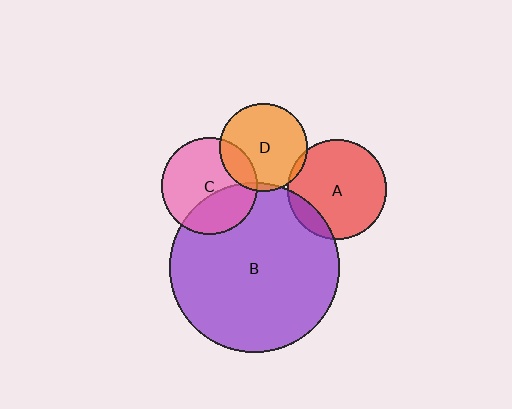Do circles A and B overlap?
Yes.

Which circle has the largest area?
Circle B (purple).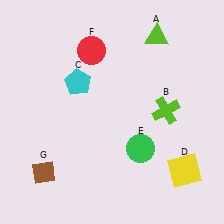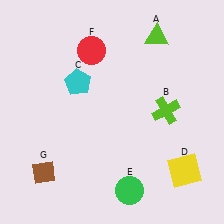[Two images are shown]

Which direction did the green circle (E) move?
The green circle (E) moved down.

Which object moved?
The green circle (E) moved down.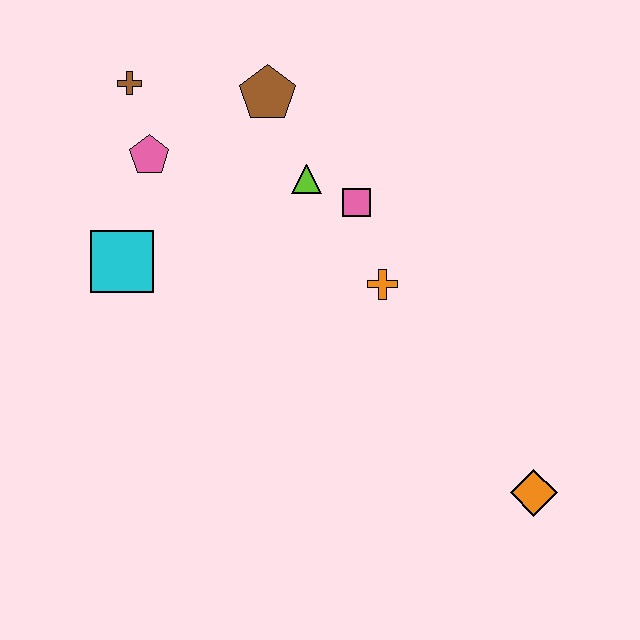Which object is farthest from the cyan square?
The orange diamond is farthest from the cyan square.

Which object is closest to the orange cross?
The pink square is closest to the orange cross.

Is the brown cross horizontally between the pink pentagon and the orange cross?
No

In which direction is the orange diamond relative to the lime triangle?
The orange diamond is below the lime triangle.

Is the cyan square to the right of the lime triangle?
No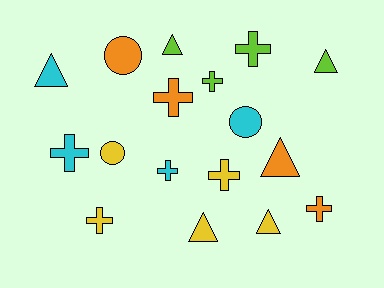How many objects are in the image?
There are 17 objects.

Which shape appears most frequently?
Cross, with 8 objects.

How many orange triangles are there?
There is 1 orange triangle.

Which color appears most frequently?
Yellow, with 5 objects.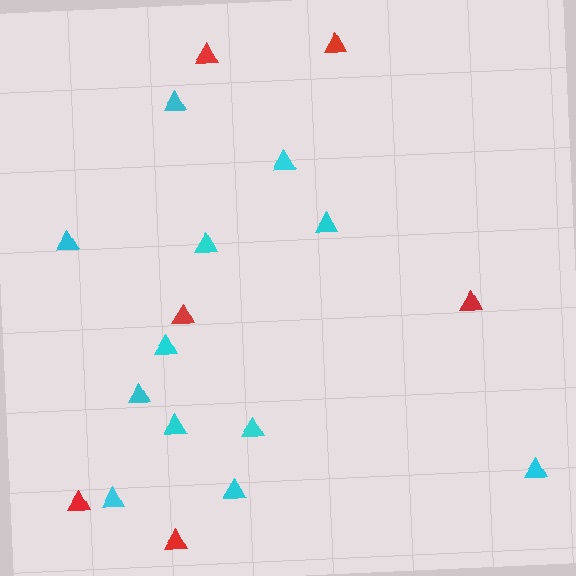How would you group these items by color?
There are 2 groups: one group of red triangles (6) and one group of cyan triangles (12).